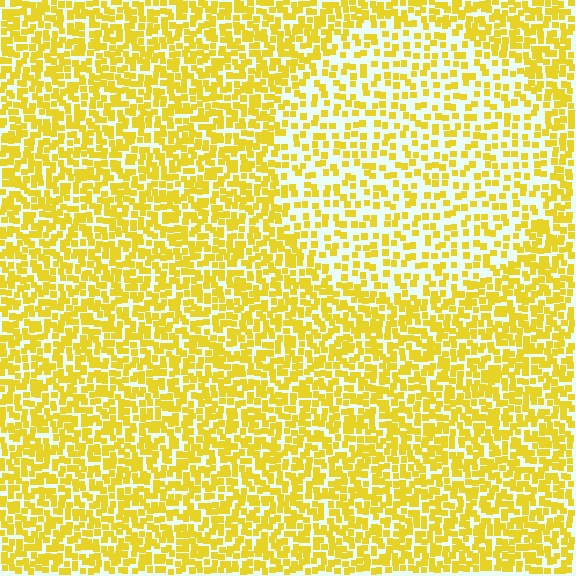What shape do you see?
I see a circle.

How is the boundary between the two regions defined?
The boundary is defined by a change in element density (approximately 1.9x ratio). All elements are the same color, size, and shape.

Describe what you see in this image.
The image contains small yellow elements arranged at two different densities. A circle-shaped region is visible where the elements are less densely packed than the surrounding area.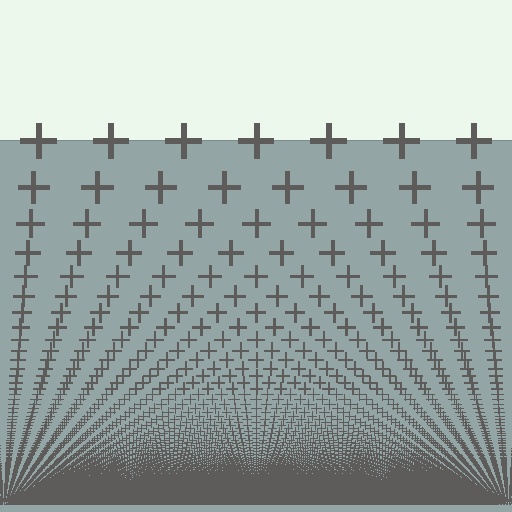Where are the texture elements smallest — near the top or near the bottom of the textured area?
Near the bottom.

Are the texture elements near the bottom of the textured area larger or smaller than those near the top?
Smaller. The gradient is inverted — elements near the bottom are smaller and denser.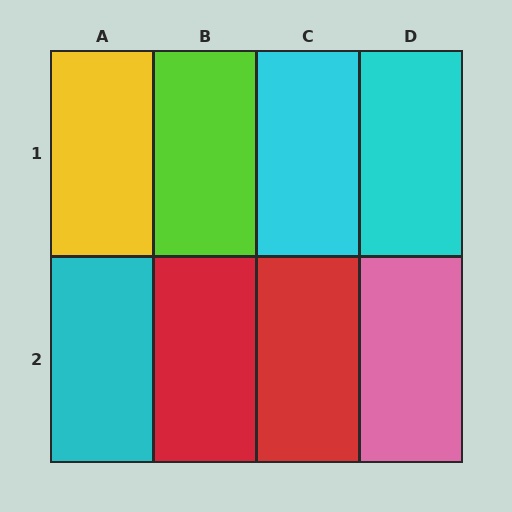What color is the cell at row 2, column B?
Red.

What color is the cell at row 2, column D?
Pink.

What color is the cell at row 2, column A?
Cyan.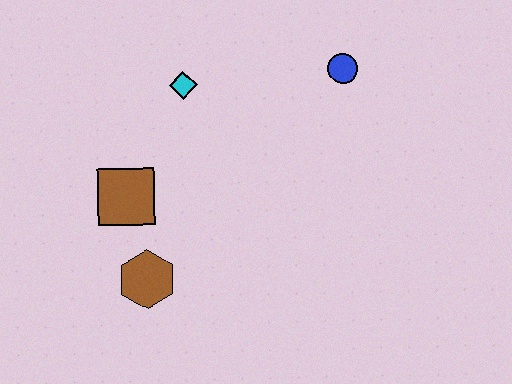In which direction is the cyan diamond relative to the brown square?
The cyan diamond is above the brown square.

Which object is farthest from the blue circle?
The brown hexagon is farthest from the blue circle.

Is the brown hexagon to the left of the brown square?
No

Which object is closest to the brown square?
The brown hexagon is closest to the brown square.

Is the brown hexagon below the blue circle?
Yes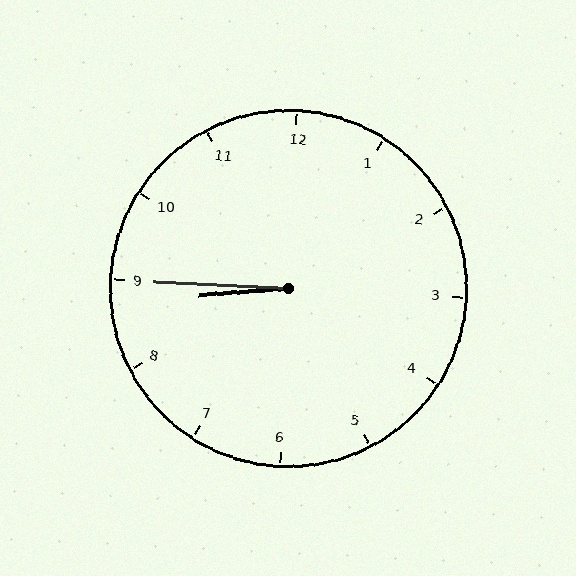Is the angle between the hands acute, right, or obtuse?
It is acute.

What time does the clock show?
8:45.